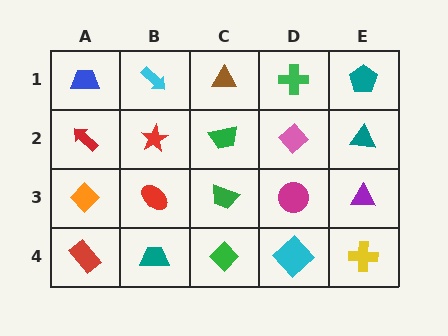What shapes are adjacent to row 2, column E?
A teal pentagon (row 1, column E), a purple triangle (row 3, column E), a pink diamond (row 2, column D).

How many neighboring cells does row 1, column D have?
3.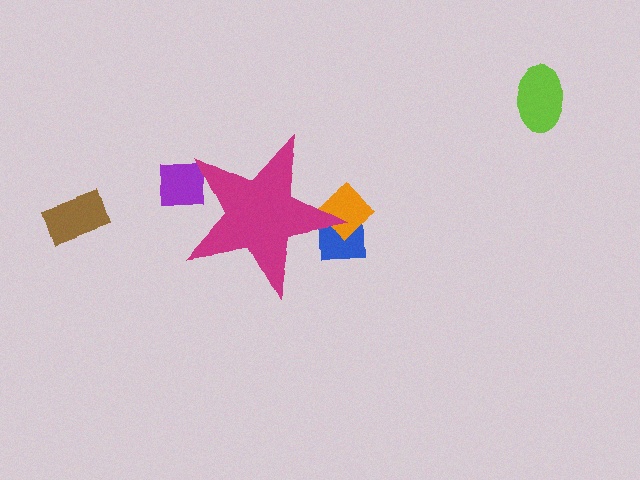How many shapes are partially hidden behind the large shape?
3 shapes are partially hidden.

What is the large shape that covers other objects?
A magenta star.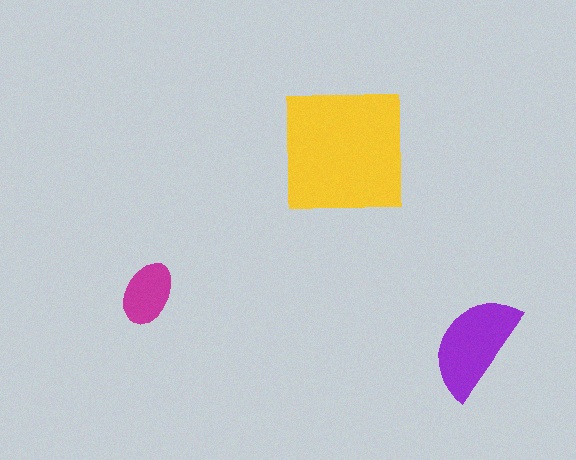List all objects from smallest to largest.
The magenta ellipse, the purple semicircle, the yellow square.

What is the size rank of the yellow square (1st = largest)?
1st.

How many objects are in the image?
There are 3 objects in the image.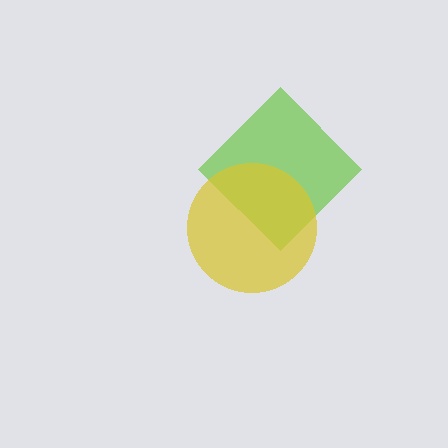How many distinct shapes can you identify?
There are 2 distinct shapes: a lime diamond, a yellow circle.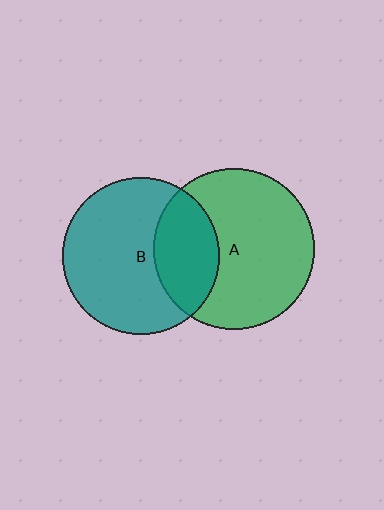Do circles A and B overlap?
Yes.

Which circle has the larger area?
Circle A (green).